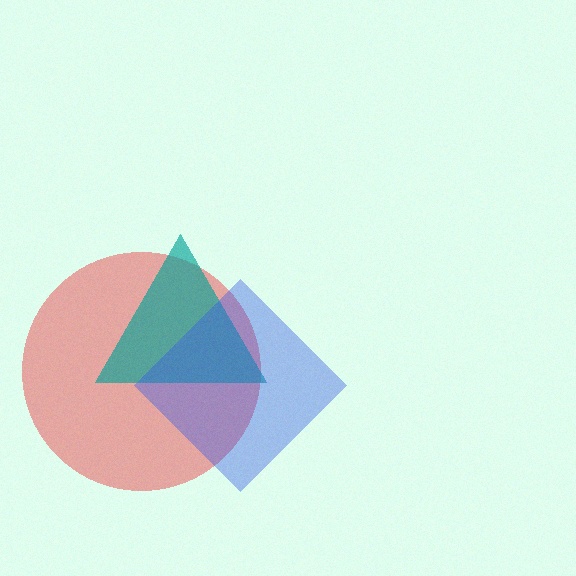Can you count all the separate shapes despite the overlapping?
Yes, there are 3 separate shapes.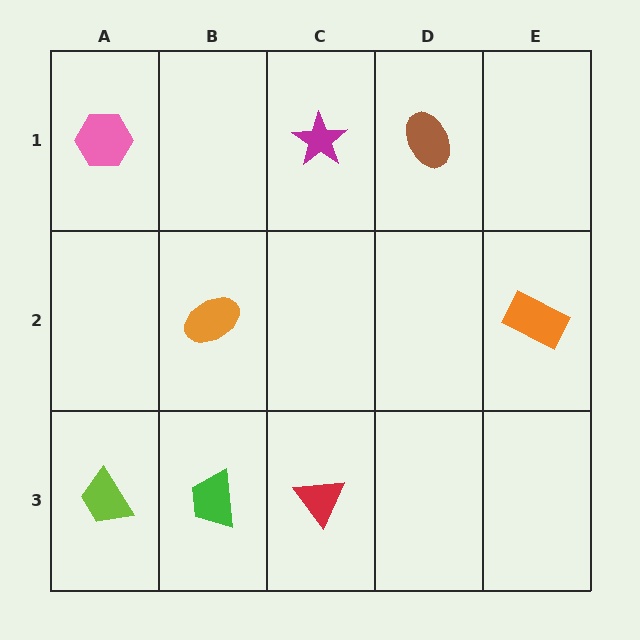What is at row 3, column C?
A red triangle.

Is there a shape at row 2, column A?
No, that cell is empty.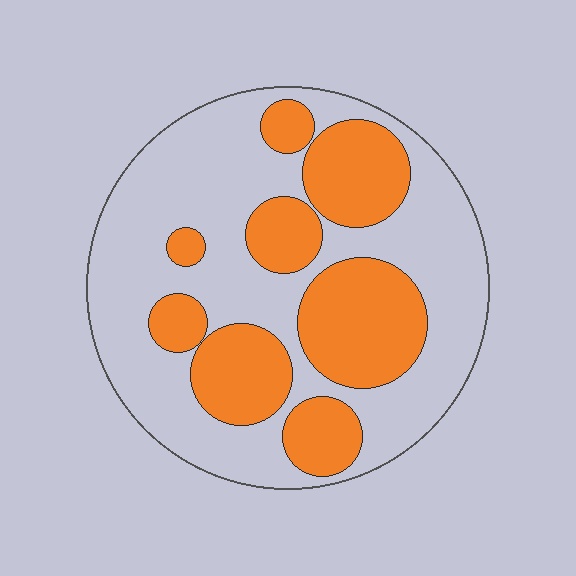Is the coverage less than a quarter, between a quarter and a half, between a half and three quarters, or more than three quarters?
Between a quarter and a half.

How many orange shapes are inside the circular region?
8.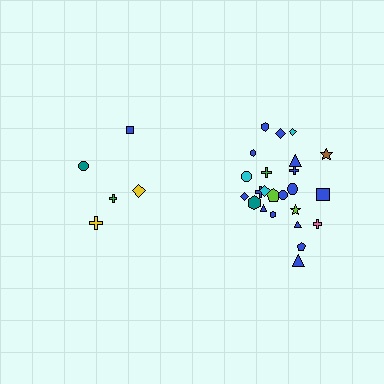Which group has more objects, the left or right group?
The right group.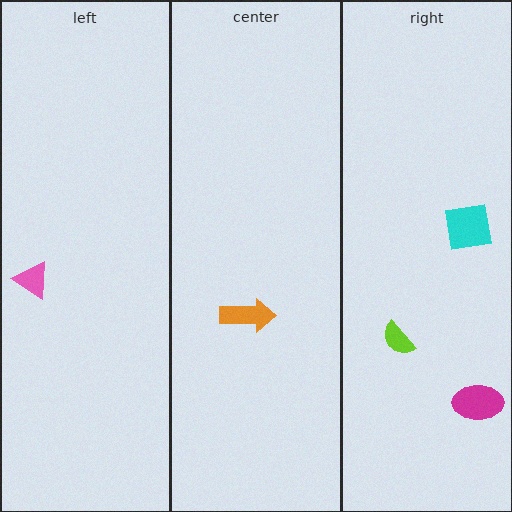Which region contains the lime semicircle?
The right region.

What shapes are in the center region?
The orange arrow.